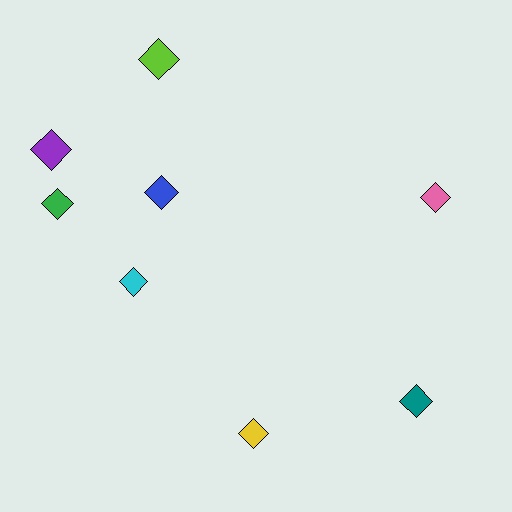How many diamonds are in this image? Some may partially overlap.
There are 8 diamonds.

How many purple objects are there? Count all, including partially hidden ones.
There is 1 purple object.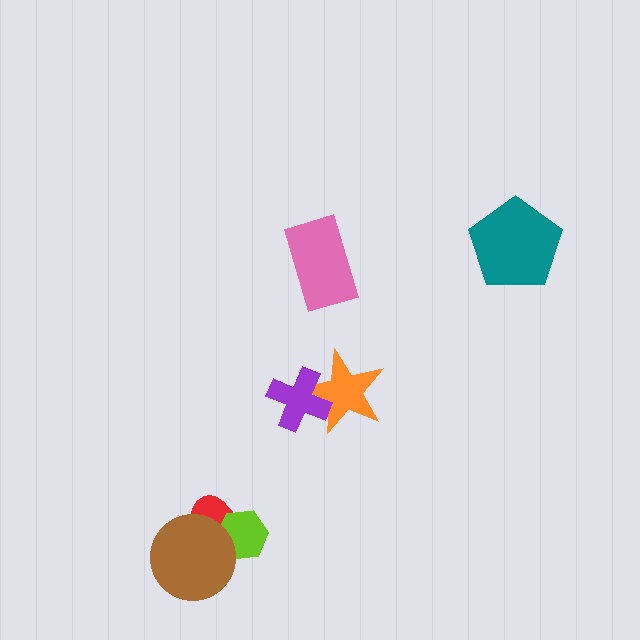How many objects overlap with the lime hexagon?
2 objects overlap with the lime hexagon.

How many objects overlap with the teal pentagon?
0 objects overlap with the teal pentagon.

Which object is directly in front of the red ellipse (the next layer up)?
The lime hexagon is directly in front of the red ellipse.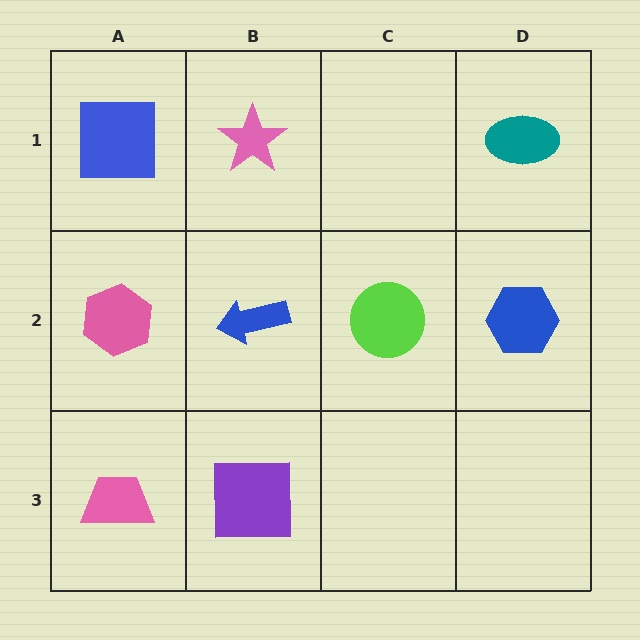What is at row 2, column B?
A blue arrow.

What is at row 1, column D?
A teal ellipse.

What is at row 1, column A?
A blue square.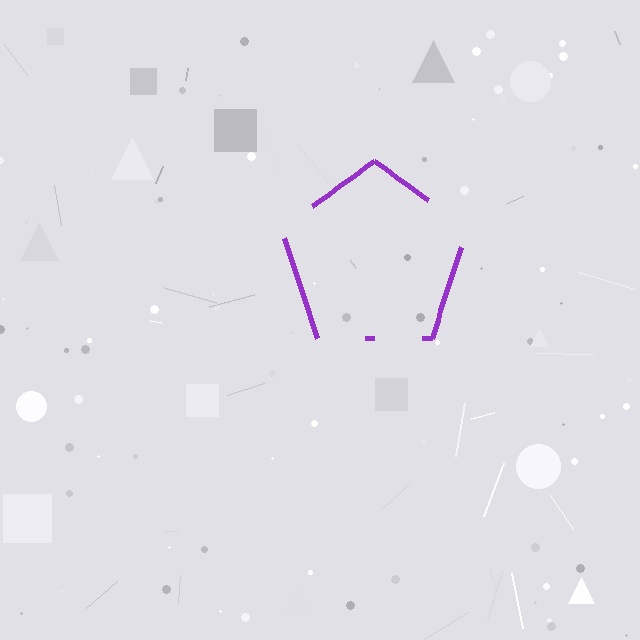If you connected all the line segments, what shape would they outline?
They would outline a pentagon.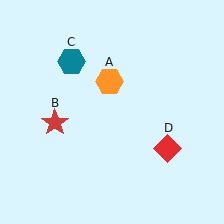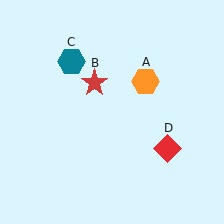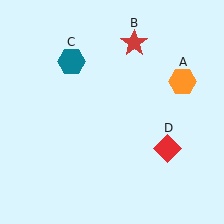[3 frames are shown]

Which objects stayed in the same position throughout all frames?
Teal hexagon (object C) and red diamond (object D) remained stationary.